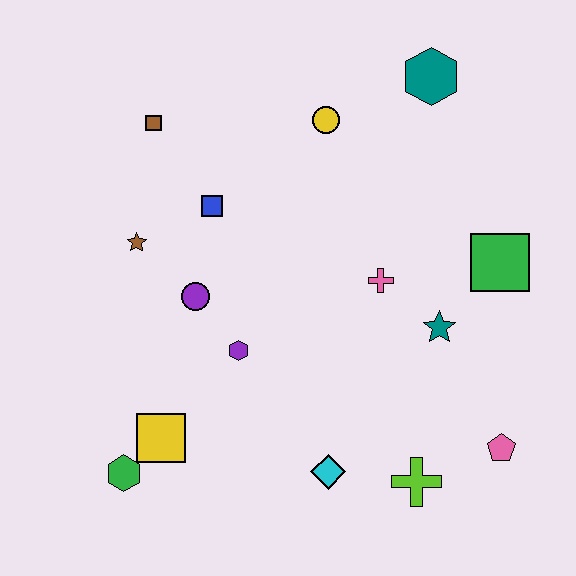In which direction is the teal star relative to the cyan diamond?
The teal star is above the cyan diamond.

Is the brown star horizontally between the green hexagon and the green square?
Yes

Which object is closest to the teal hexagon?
The yellow circle is closest to the teal hexagon.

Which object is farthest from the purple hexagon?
The teal hexagon is farthest from the purple hexagon.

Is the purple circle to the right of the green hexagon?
Yes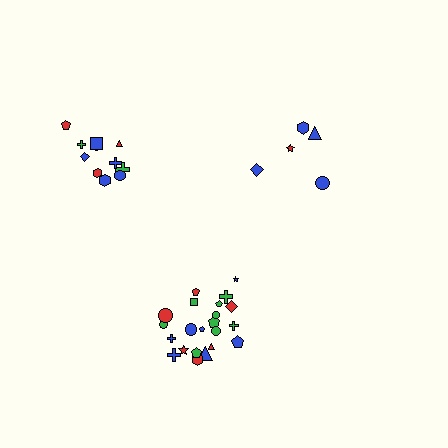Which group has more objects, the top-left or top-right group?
The top-left group.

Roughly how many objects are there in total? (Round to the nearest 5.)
Roughly 40 objects in total.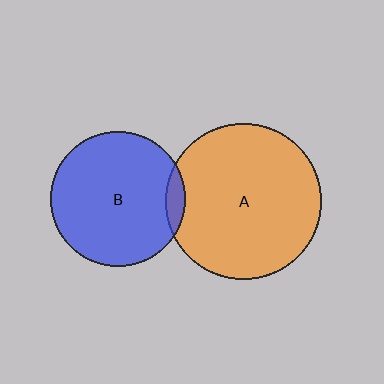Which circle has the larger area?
Circle A (orange).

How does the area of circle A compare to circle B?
Approximately 1.3 times.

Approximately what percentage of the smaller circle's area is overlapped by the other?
Approximately 5%.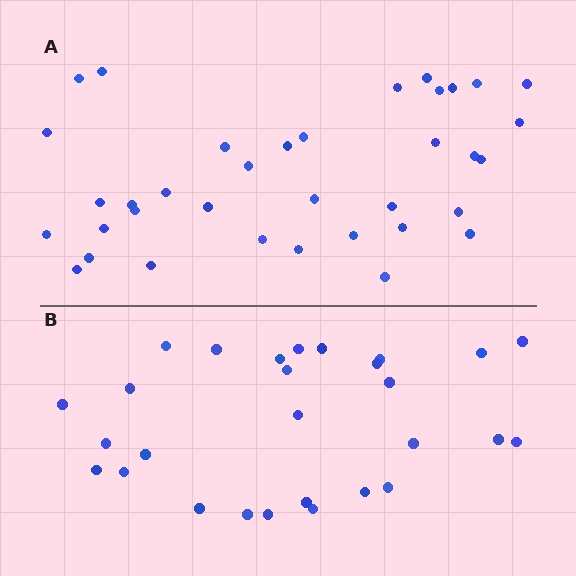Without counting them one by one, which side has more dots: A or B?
Region A (the top region) has more dots.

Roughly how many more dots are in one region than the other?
Region A has roughly 8 or so more dots than region B.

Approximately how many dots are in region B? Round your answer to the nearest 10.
About 30 dots. (The exact count is 28, which rounds to 30.)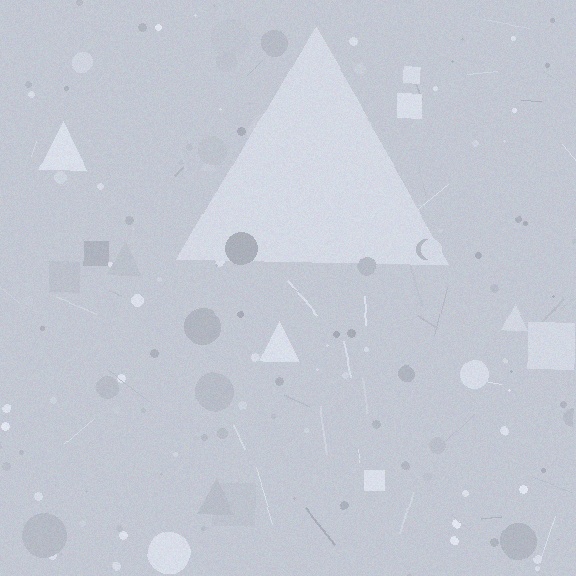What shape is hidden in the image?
A triangle is hidden in the image.